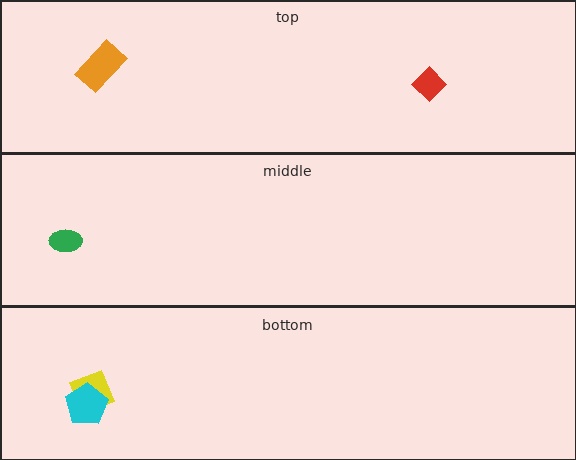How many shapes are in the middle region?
1.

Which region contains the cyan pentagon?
The bottom region.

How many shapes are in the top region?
2.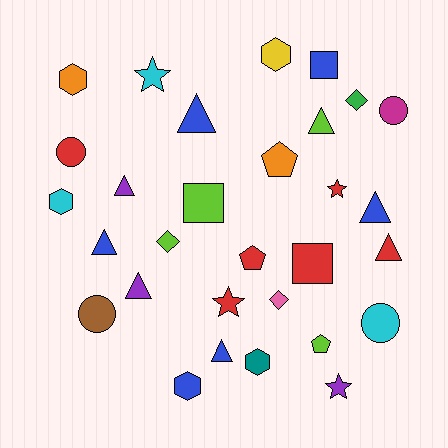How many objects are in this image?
There are 30 objects.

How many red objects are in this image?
There are 6 red objects.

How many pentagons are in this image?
There are 3 pentagons.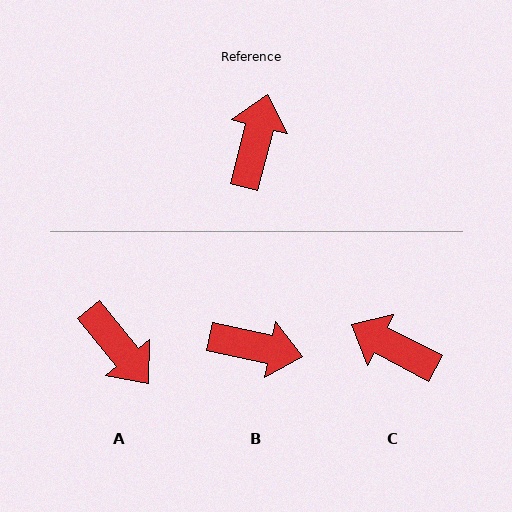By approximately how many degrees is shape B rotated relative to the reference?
Approximately 88 degrees clockwise.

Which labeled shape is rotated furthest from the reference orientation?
A, about 126 degrees away.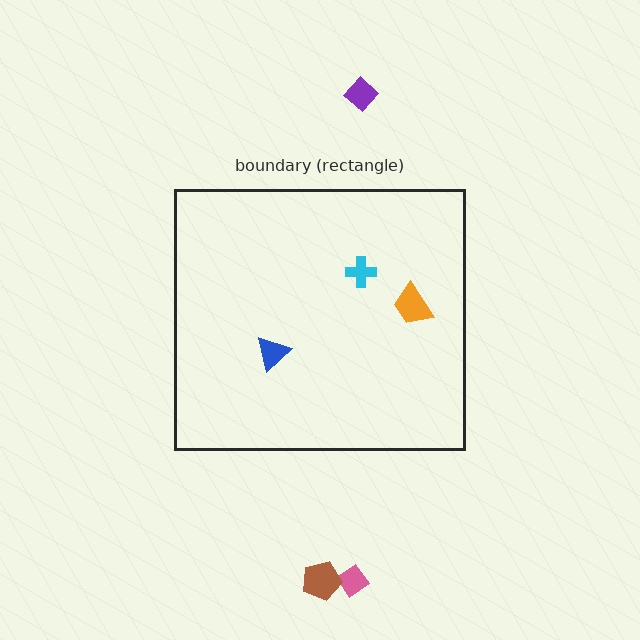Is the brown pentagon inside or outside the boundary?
Outside.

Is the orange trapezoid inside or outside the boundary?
Inside.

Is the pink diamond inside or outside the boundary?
Outside.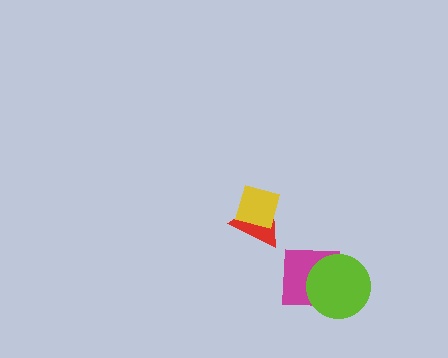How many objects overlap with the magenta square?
1 object overlaps with the magenta square.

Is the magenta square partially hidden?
Yes, it is partially covered by another shape.